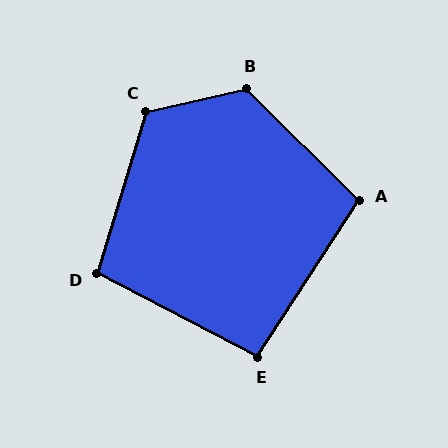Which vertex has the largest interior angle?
B, at approximately 122 degrees.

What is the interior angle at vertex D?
Approximately 100 degrees (obtuse).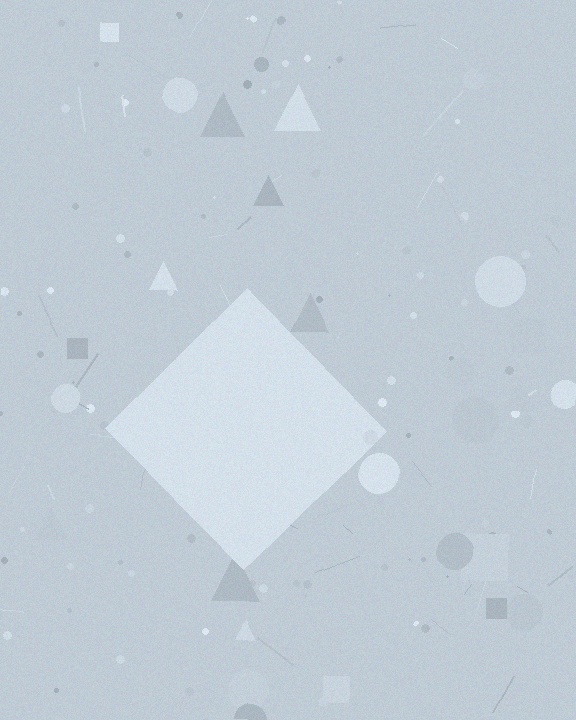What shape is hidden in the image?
A diamond is hidden in the image.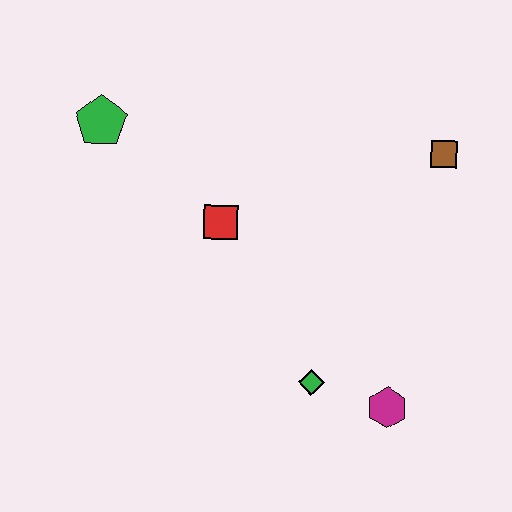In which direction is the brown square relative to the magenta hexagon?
The brown square is above the magenta hexagon.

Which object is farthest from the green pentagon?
The magenta hexagon is farthest from the green pentagon.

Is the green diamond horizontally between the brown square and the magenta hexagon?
No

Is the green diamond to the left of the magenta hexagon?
Yes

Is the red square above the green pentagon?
No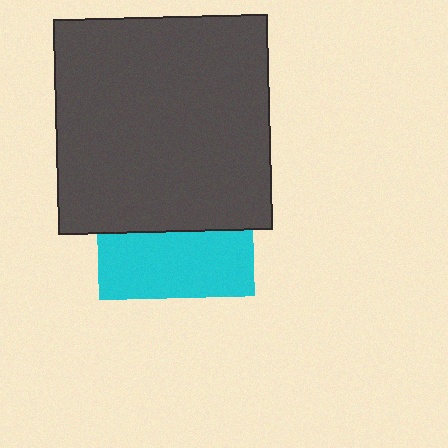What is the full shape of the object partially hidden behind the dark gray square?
The partially hidden object is a cyan square.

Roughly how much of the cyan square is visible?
A small part of it is visible (roughly 42%).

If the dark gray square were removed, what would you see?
You would see the complete cyan square.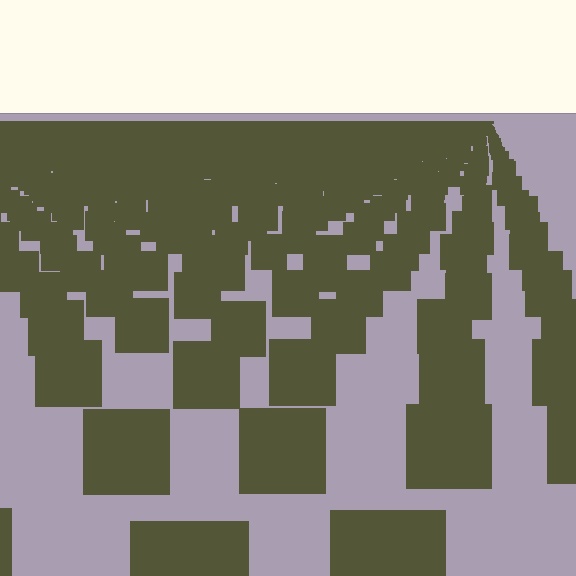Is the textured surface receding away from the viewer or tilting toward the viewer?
The surface is receding away from the viewer. Texture elements get smaller and denser toward the top.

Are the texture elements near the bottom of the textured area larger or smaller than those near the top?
Larger. Near the bottom, elements are closer to the viewer and appear at a bigger on-screen size.